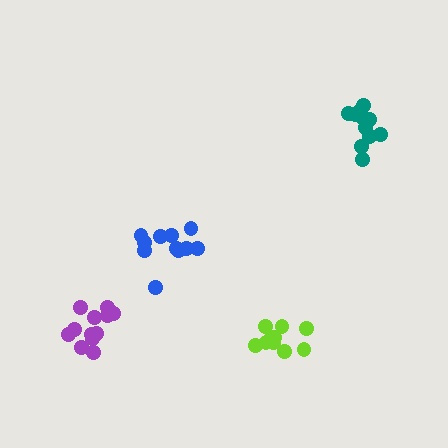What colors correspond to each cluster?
The clusters are colored: teal, lime, purple, blue.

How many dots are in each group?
Group 1: 11 dots, Group 2: 10 dots, Group 3: 12 dots, Group 4: 11 dots (44 total).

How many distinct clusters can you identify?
There are 4 distinct clusters.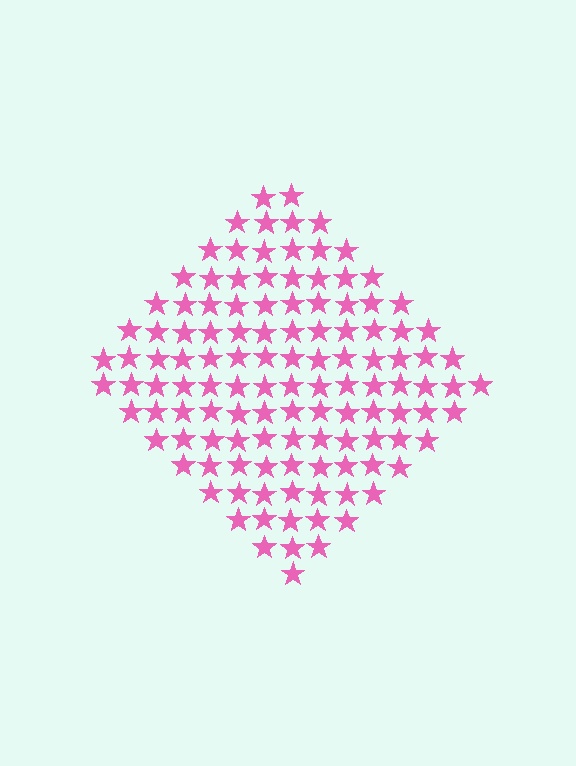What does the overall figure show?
The overall figure shows a diamond.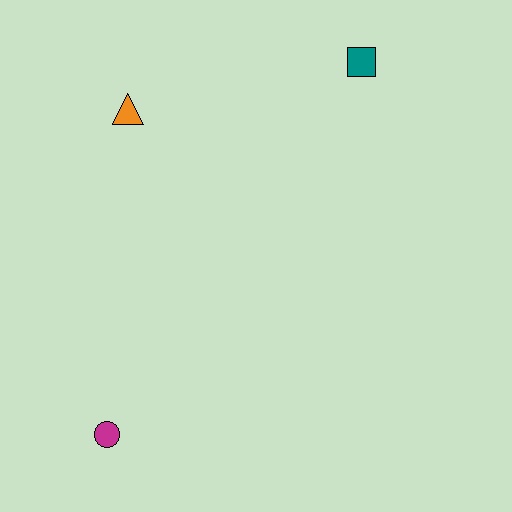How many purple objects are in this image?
There are no purple objects.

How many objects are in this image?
There are 3 objects.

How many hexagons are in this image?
There are no hexagons.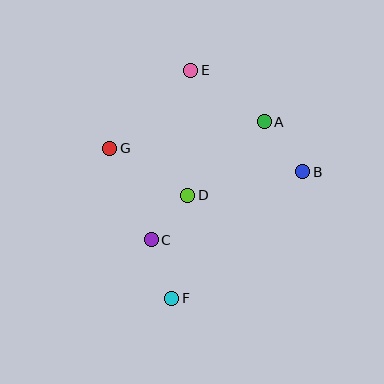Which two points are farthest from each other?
Points E and F are farthest from each other.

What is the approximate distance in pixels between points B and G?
The distance between B and G is approximately 195 pixels.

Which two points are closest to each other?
Points C and D are closest to each other.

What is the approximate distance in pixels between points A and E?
The distance between A and E is approximately 90 pixels.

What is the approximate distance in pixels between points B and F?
The distance between B and F is approximately 182 pixels.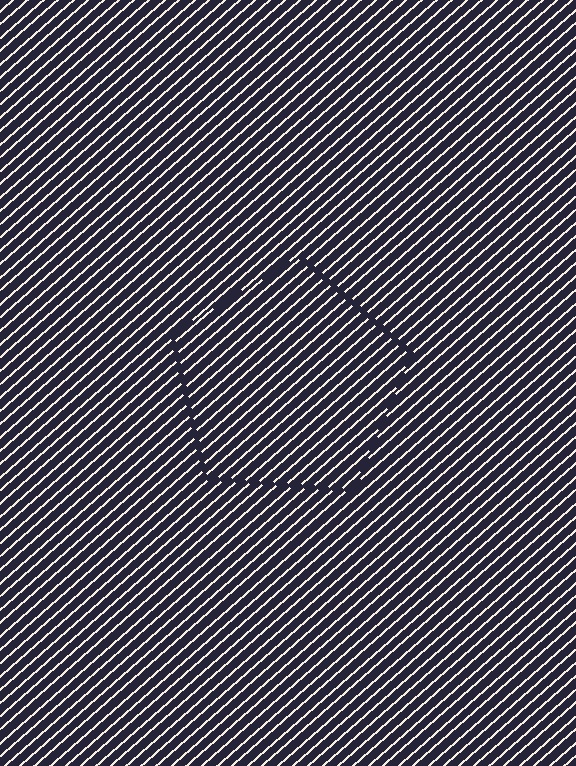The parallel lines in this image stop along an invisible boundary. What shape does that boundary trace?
An illusory pentagon. The interior of the shape contains the same grating, shifted by half a period — the contour is defined by the phase discontinuity where line-ends from the inner and outer gratings abut.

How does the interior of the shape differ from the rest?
The interior of the shape contains the same grating, shifted by half a period — the contour is defined by the phase discontinuity where line-ends from the inner and outer gratings abut.